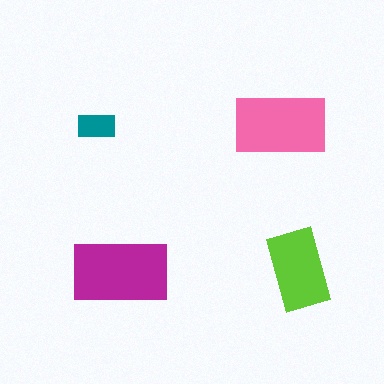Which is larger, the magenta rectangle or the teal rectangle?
The magenta one.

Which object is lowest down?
The magenta rectangle is bottommost.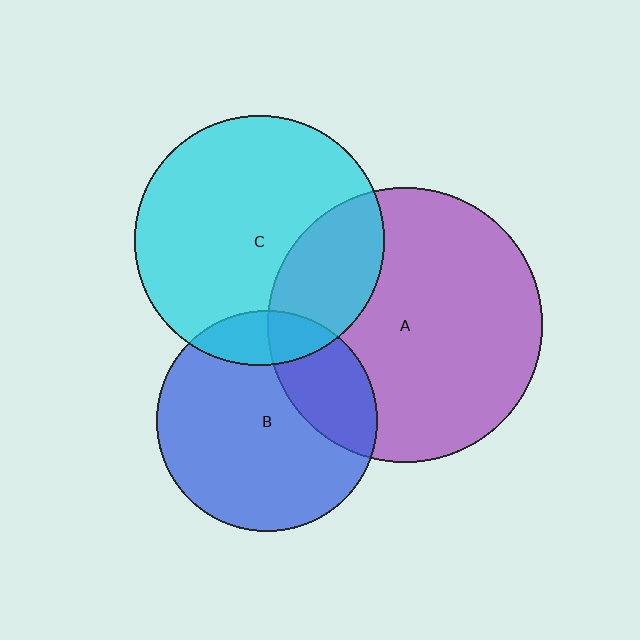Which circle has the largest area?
Circle A (purple).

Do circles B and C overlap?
Yes.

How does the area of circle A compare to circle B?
Approximately 1.5 times.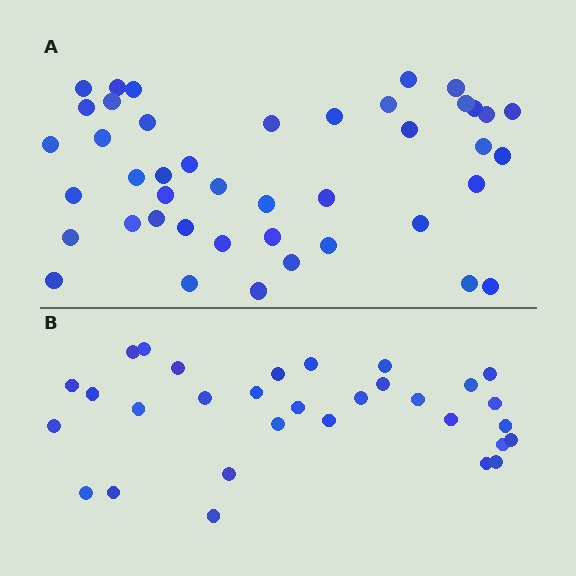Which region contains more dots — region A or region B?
Region A (the top region) has more dots.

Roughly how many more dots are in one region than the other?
Region A has roughly 12 or so more dots than region B.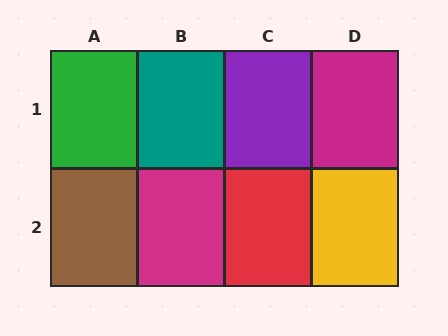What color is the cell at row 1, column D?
Magenta.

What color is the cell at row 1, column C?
Purple.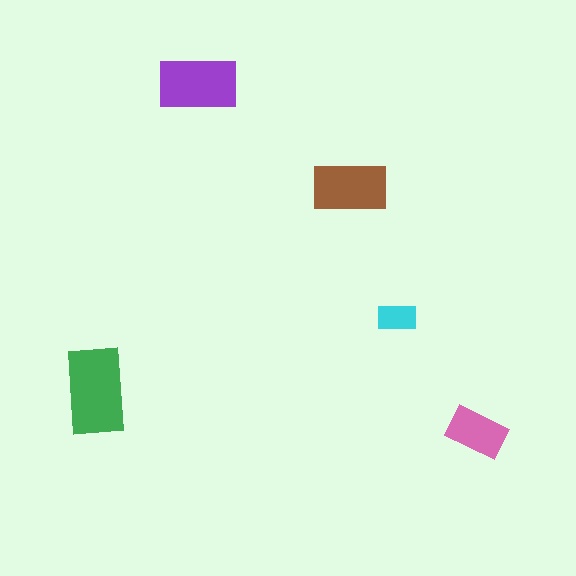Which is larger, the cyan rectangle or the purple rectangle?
The purple one.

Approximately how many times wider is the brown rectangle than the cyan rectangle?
About 2 times wider.